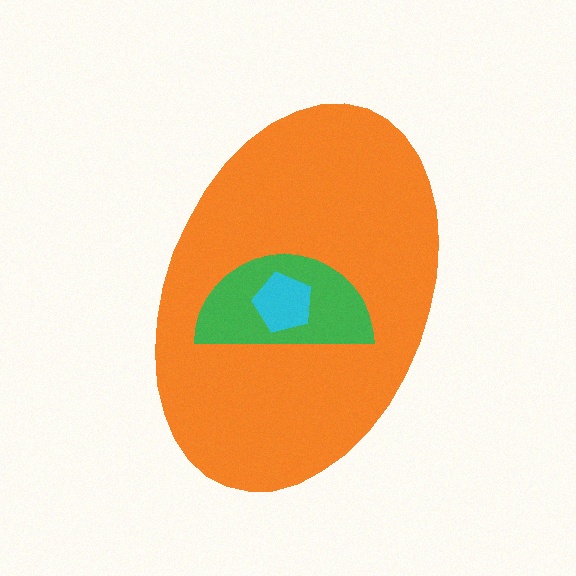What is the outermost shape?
The orange ellipse.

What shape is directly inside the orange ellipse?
The green semicircle.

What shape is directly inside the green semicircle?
The cyan pentagon.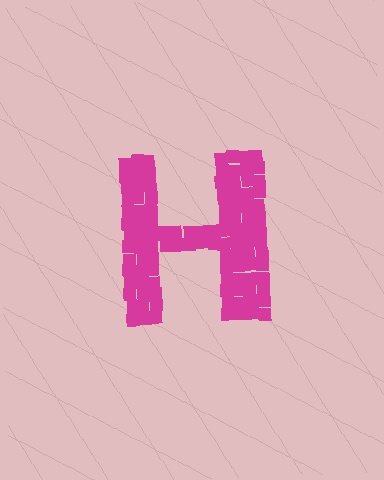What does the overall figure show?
The overall figure shows the letter H.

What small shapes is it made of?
It is made of small squares.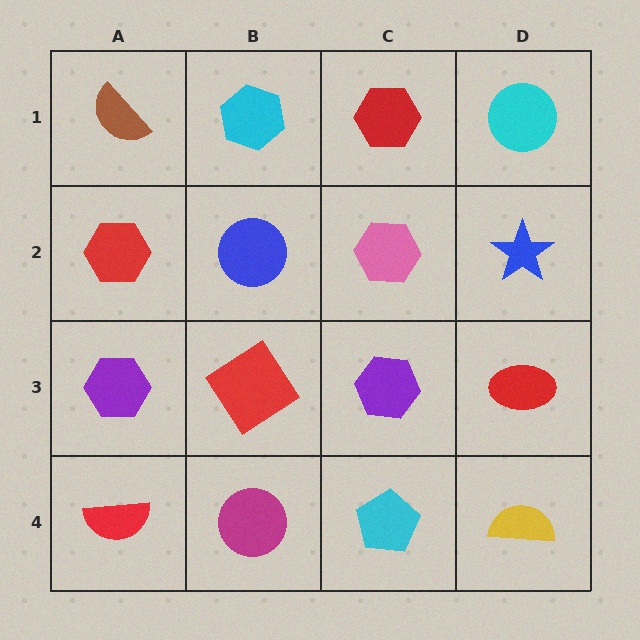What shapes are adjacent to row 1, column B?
A blue circle (row 2, column B), a brown semicircle (row 1, column A), a red hexagon (row 1, column C).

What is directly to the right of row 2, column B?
A pink hexagon.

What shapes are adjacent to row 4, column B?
A red diamond (row 3, column B), a red semicircle (row 4, column A), a cyan pentagon (row 4, column C).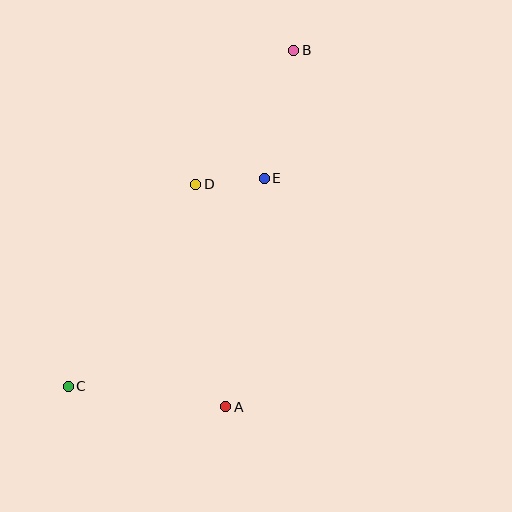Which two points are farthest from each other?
Points B and C are farthest from each other.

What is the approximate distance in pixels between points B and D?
The distance between B and D is approximately 166 pixels.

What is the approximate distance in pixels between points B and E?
The distance between B and E is approximately 131 pixels.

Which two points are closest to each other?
Points D and E are closest to each other.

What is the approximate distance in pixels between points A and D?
The distance between A and D is approximately 224 pixels.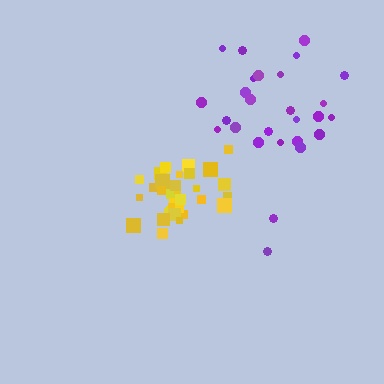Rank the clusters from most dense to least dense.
yellow, purple.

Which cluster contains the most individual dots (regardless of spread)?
Yellow (35).